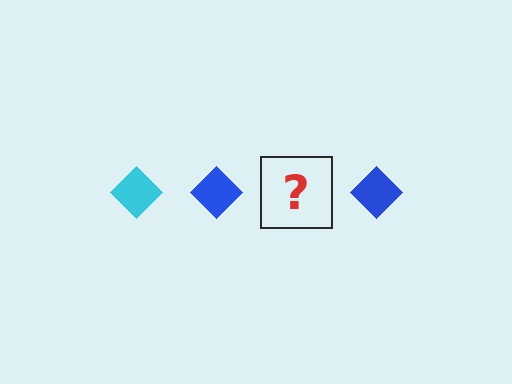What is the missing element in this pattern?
The missing element is a cyan diamond.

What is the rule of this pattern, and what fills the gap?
The rule is that the pattern cycles through cyan, blue diamonds. The gap should be filled with a cyan diamond.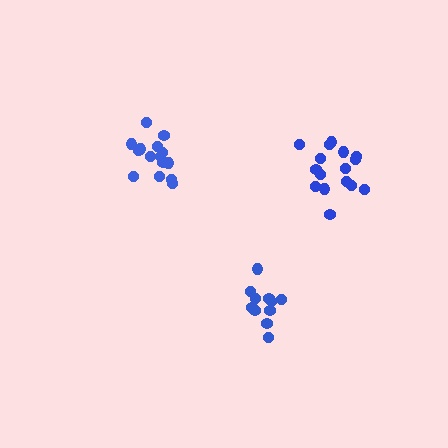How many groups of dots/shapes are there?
There are 3 groups.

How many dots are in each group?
Group 1: 11 dots, Group 2: 15 dots, Group 3: 16 dots (42 total).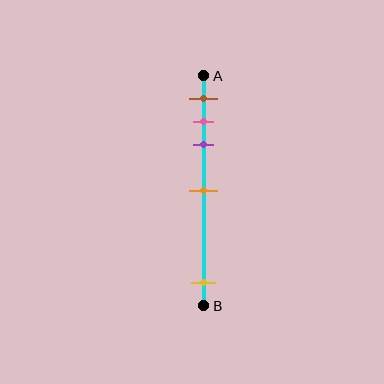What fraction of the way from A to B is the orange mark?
The orange mark is approximately 50% (0.5) of the way from A to B.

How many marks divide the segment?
There are 5 marks dividing the segment.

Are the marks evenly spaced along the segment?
No, the marks are not evenly spaced.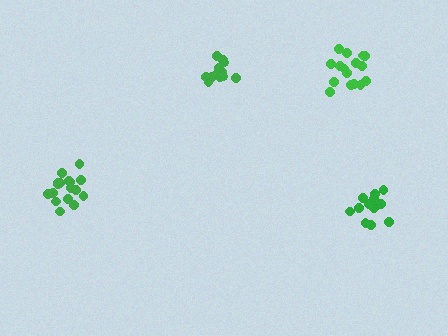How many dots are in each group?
Group 1: 13 dots, Group 2: 12 dots, Group 3: 16 dots, Group 4: 17 dots (58 total).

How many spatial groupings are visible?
There are 4 spatial groupings.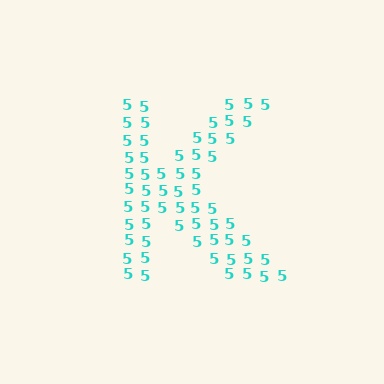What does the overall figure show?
The overall figure shows the letter K.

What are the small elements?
The small elements are digit 5's.